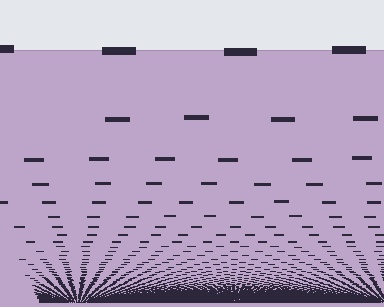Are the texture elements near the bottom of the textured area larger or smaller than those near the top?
Smaller. The gradient is inverted — elements near the bottom are smaller and denser.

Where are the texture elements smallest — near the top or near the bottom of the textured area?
Near the bottom.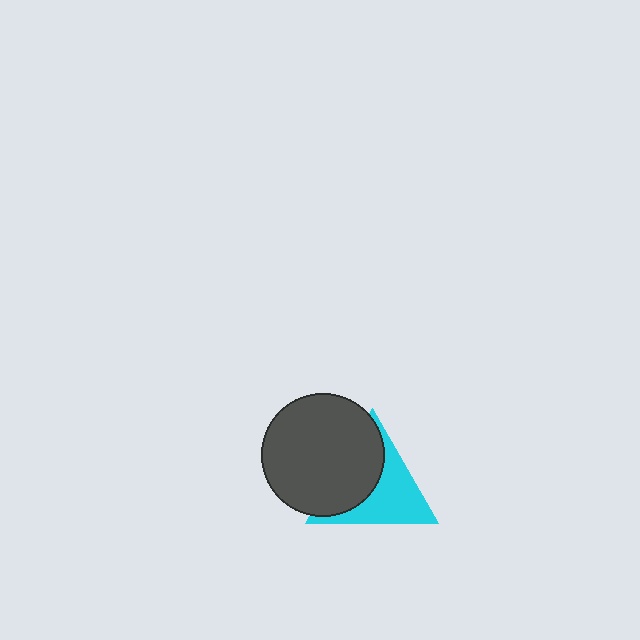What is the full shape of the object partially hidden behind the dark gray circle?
The partially hidden object is a cyan triangle.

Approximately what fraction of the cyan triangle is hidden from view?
Roughly 48% of the cyan triangle is hidden behind the dark gray circle.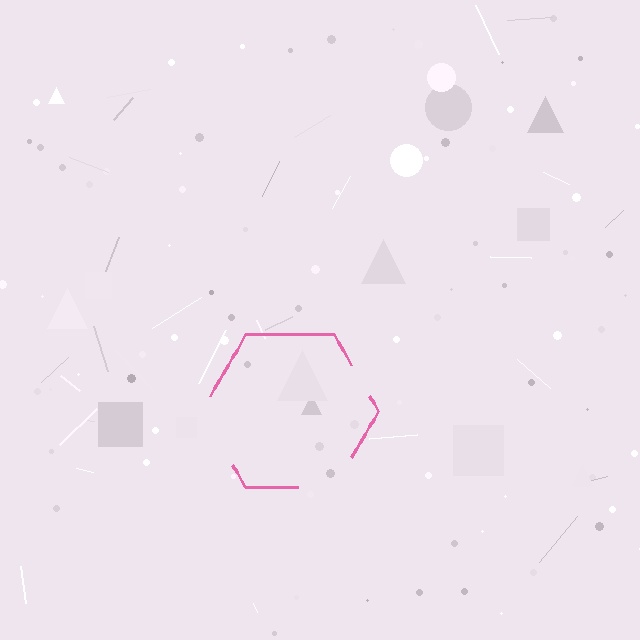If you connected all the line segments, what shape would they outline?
They would outline a hexagon.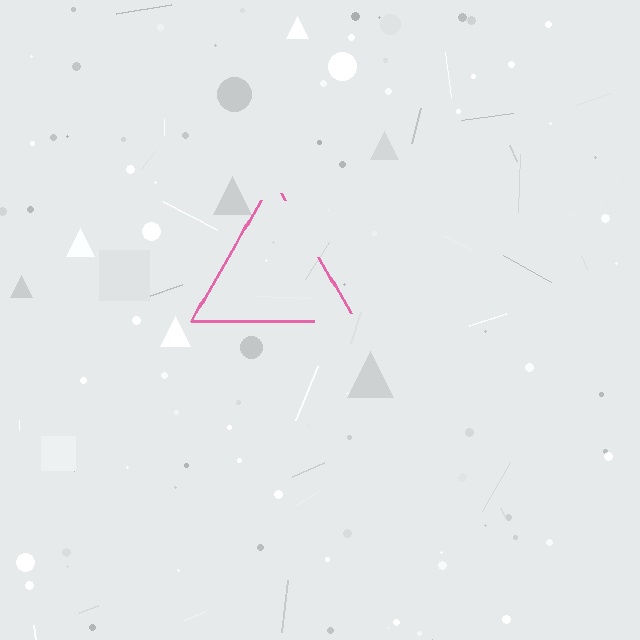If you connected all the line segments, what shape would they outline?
They would outline a triangle.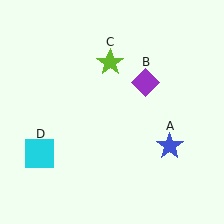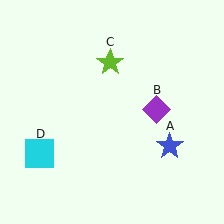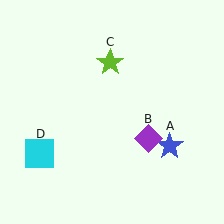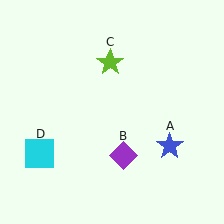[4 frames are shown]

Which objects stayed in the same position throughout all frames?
Blue star (object A) and lime star (object C) and cyan square (object D) remained stationary.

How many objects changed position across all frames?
1 object changed position: purple diamond (object B).